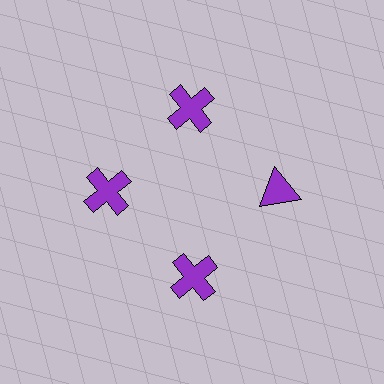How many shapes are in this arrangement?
There are 4 shapes arranged in a ring pattern.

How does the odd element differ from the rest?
It has a different shape: triangle instead of cross.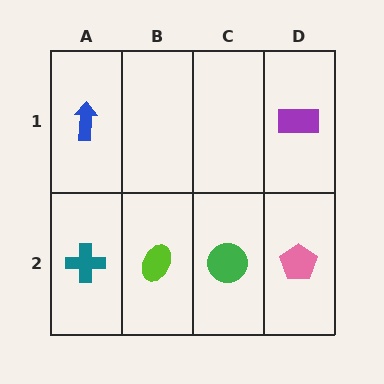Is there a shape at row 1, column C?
No, that cell is empty.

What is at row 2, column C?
A green circle.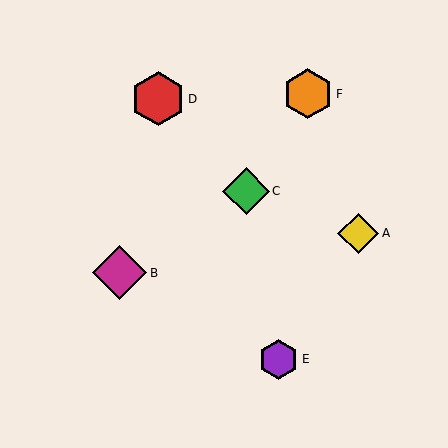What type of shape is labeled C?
Shape C is a green diamond.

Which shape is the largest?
The red hexagon (labeled D) is the largest.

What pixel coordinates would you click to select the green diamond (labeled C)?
Click at (246, 191) to select the green diamond C.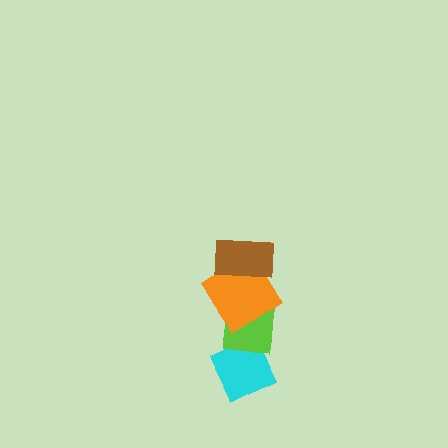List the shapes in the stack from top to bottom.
From top to bottom: the brown rectangle, the orange diamond, the lime square, the cyan diamond.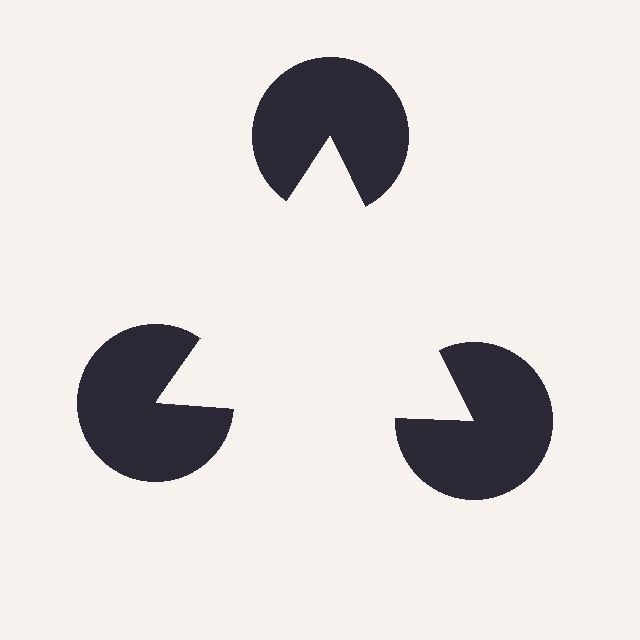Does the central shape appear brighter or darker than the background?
It typically appears slightly brighter than the background, even though no actual brightness change is drawn.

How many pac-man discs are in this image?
There are 3 — one at each vertex of the illusory triangle.